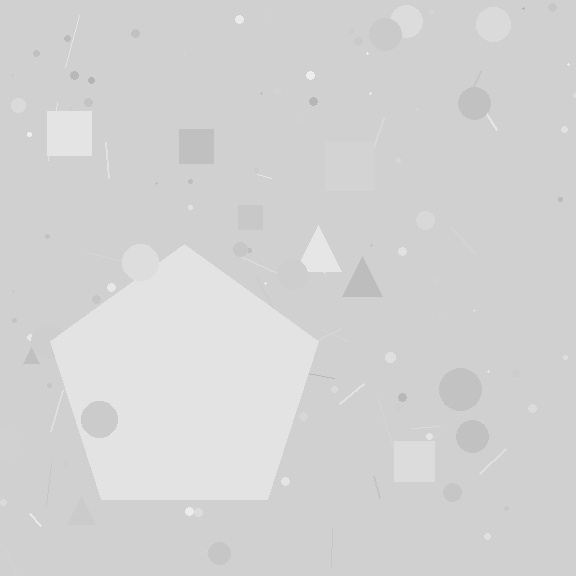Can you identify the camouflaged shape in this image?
The camouflaged shape is a pentagon.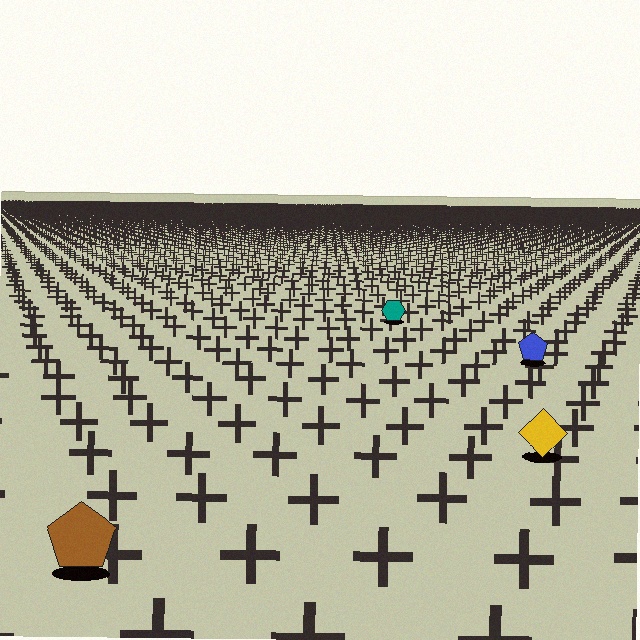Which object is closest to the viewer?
The brown pentagon is closest. The texture marks near it are larger and more spread out.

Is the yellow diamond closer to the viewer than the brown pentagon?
No. The brown pentagon is closer — you can tell from the texture gradient: the ground texture is coarser near it.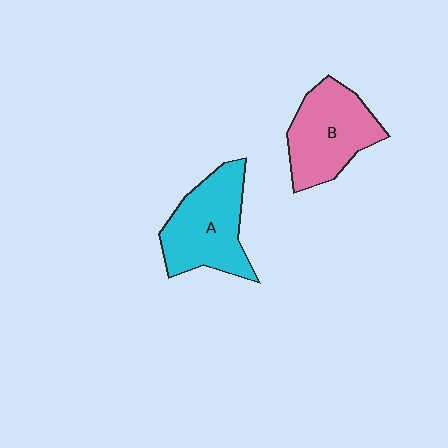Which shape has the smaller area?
Shape B (pink).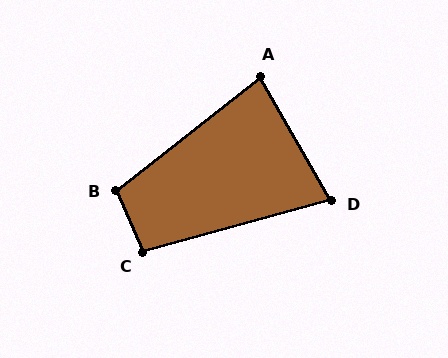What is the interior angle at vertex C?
Approximately 99 degrees (obtuse).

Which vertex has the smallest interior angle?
D, at approximately 76 degrees.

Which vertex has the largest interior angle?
B, at approximately 104 degrees.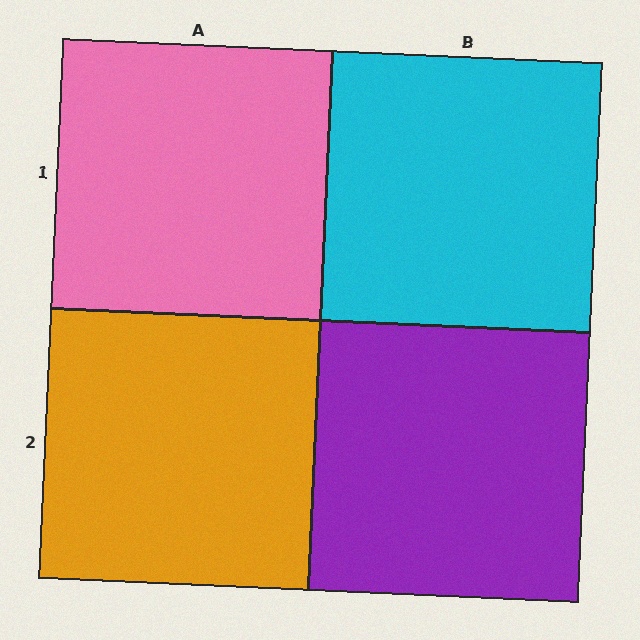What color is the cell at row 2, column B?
Purple.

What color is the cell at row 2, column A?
Orange.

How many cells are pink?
1 cell is pink.